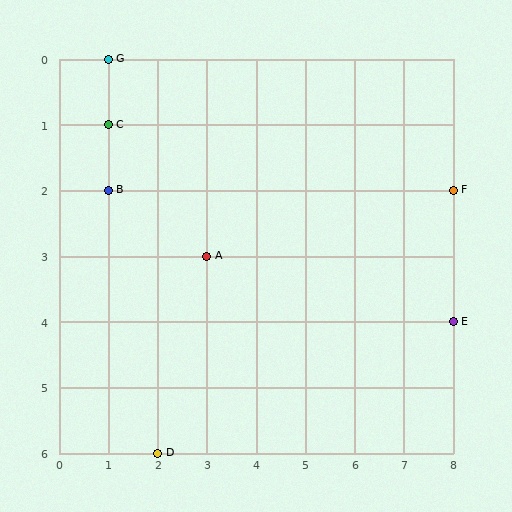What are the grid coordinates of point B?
Point B is at grid coordinates (1, 2).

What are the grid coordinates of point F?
Point F is at grid coordinates (8, 2).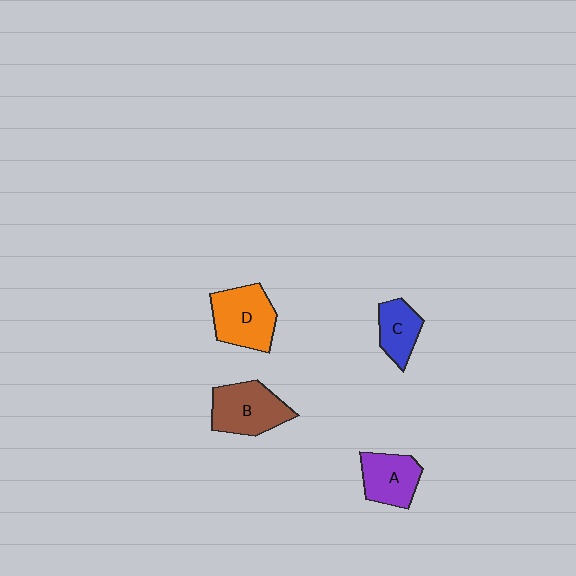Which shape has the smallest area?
Shape C (blue).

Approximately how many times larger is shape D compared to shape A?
Approximately 1.3 times.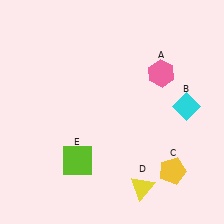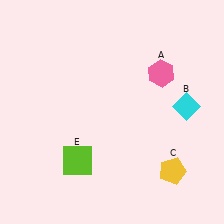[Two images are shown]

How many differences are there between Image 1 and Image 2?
There is 1 difference between the two images.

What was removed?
The yellow triangle (D) was removed in Image 2.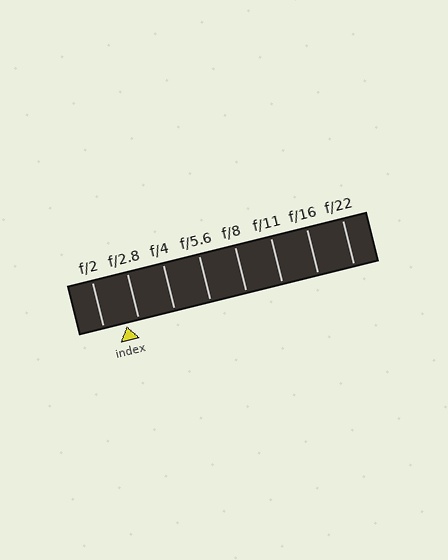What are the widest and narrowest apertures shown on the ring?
The widest aperture shown is f/2 and the narrowest is f/22.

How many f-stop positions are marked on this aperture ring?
There are 8 f-stop positions marked.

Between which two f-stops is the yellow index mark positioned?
The index mark is between f/2 and f/2.8.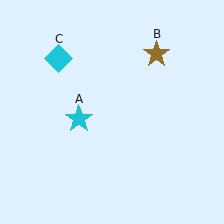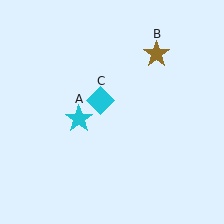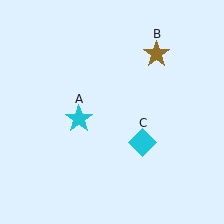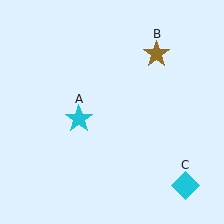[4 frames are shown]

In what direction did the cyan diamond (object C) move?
The cyan diamond (object C) moved down and to the right.